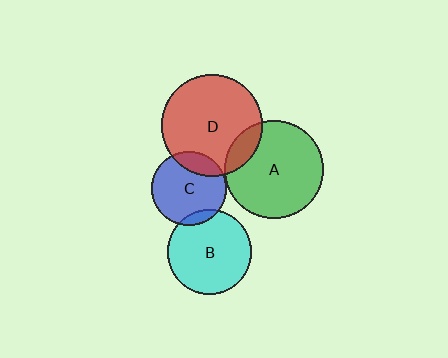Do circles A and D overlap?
Yes.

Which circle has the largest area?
Circle D (red).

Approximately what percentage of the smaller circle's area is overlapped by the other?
Approximately 15%.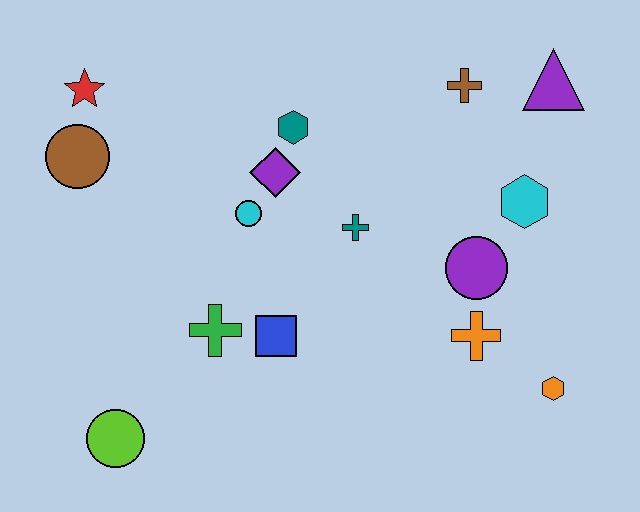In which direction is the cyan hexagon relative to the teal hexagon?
The cyan hexagon is to the right of the teal hexagon.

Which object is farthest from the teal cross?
The lime circle is farthest from the teal cross.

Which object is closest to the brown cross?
The purple triangle is closest to the brown cross.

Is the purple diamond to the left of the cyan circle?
No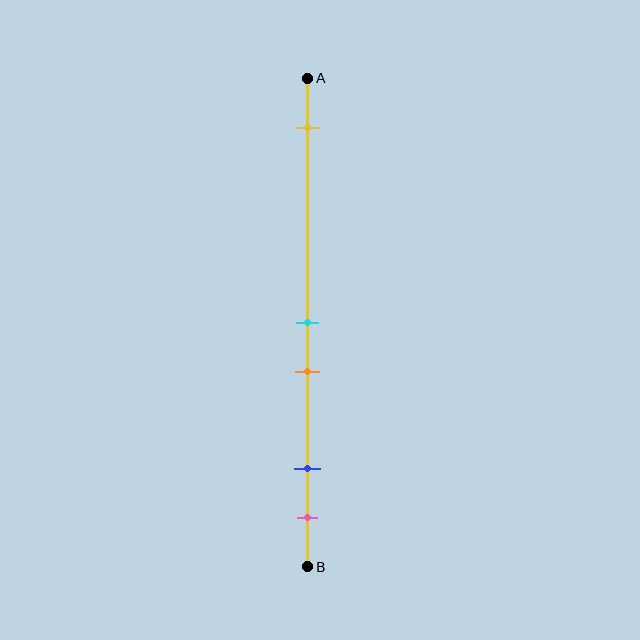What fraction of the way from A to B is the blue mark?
The blue mark is approximately 80% (0.8) of the way from A to B.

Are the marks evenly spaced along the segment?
No, the marks are not evenly spaced.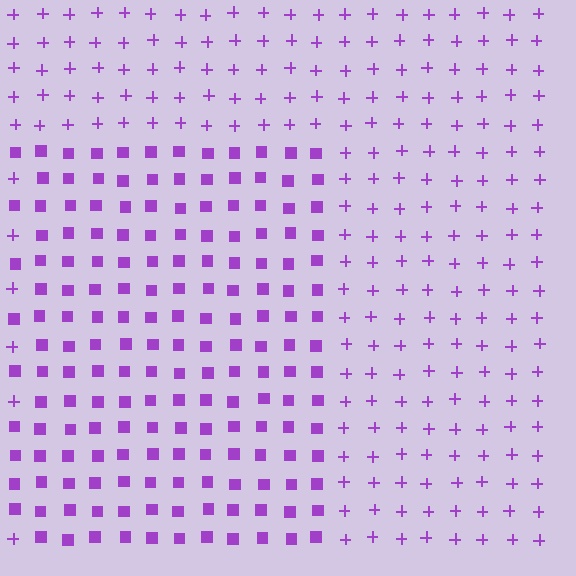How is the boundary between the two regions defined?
The boundary is defined by a change in element shape: squares inside vs. plus signs outside. All elements share the same color and spacing.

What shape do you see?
I see a rectangle.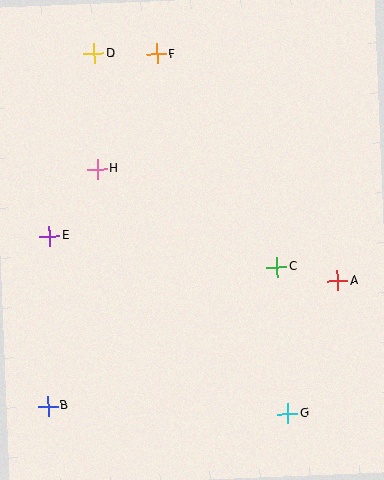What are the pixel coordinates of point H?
Point H is at (97, 169).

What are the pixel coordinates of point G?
Point G is at (288, 414).